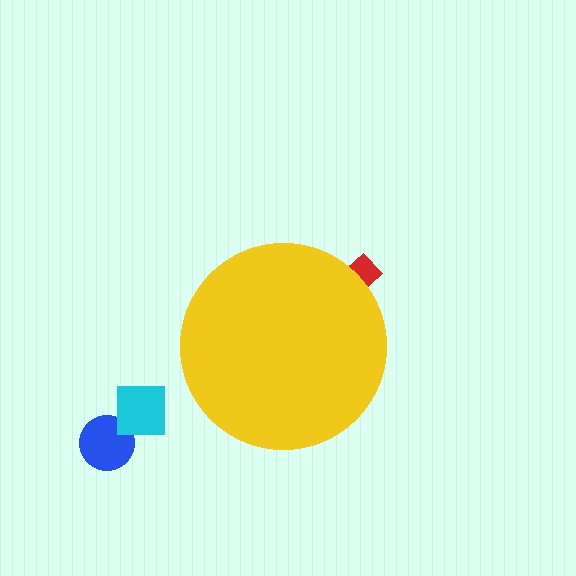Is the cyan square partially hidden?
No, the cyan square is fully visible.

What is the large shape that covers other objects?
A yellow circle.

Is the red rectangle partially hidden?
Yes, the red rectangle is partially hidden behind the yellow circle.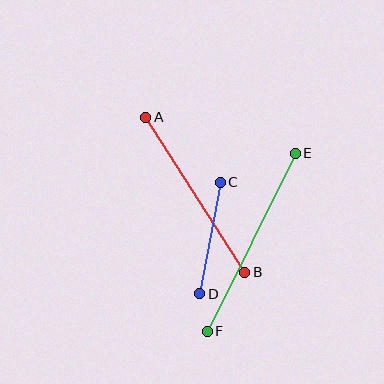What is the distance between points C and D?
The distance is approximately 113 pixels.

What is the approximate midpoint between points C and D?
The midpoint is at approximately (210, 238) pixels.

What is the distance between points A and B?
The distance is approximately 184 pixels.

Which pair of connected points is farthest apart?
Points E and F are farthest apart.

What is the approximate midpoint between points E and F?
The midpoint is at approximately (251, 242) pixels.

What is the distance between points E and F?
The distance is approximately 198 pixels.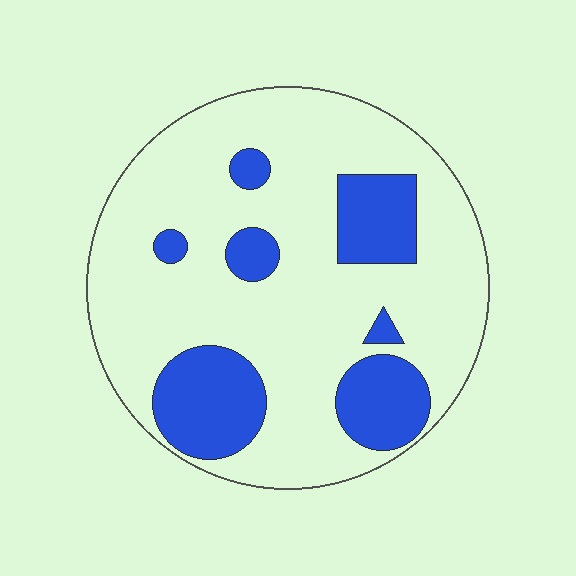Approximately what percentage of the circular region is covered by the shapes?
Approximately 25%.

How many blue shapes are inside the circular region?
7.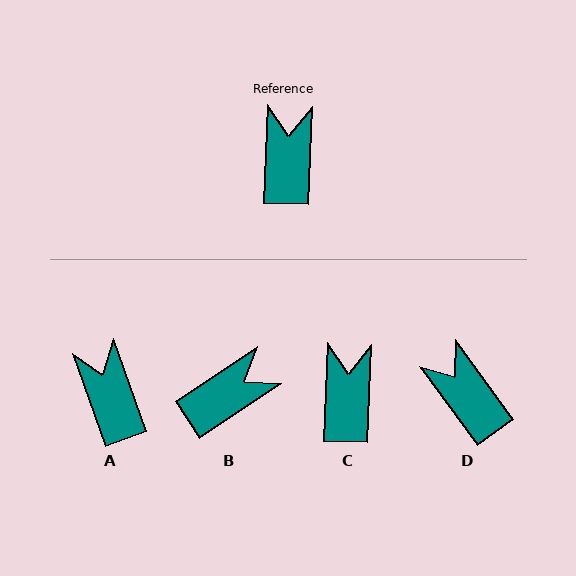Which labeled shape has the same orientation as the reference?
C.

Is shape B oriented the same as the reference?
No, it is off by about 54 degrees.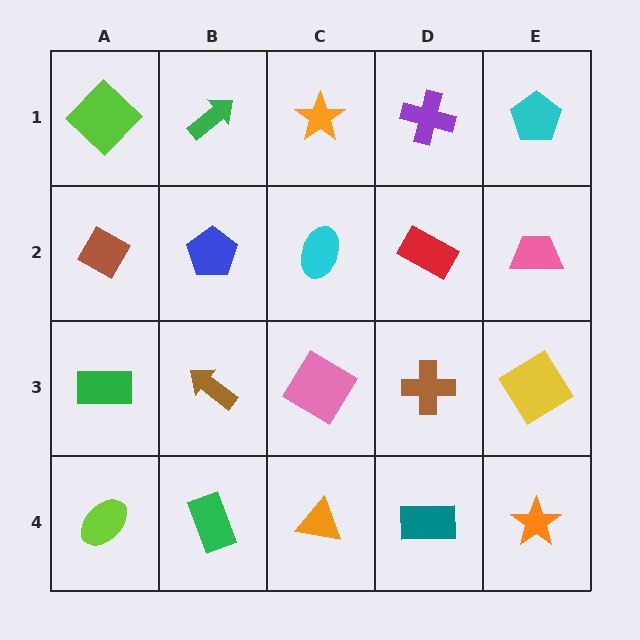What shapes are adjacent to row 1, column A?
A brown diamond (row 2, column A), a green arrow (row 1, column B).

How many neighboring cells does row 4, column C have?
3.